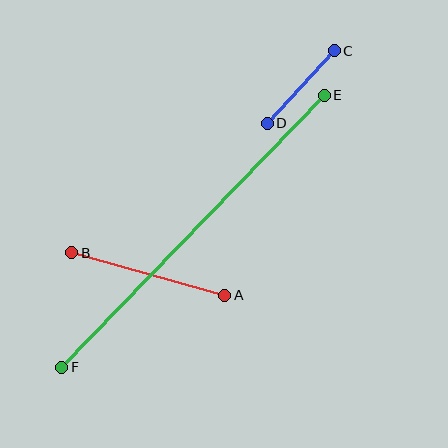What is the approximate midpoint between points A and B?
The midpoint is at approximately (148, 274) pixels.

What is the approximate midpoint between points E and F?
The midpoint is at approximately (193, 231) pixels.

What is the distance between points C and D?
The distance is approximately 99 pixels.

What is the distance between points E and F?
The distance is approximately 378 pixels.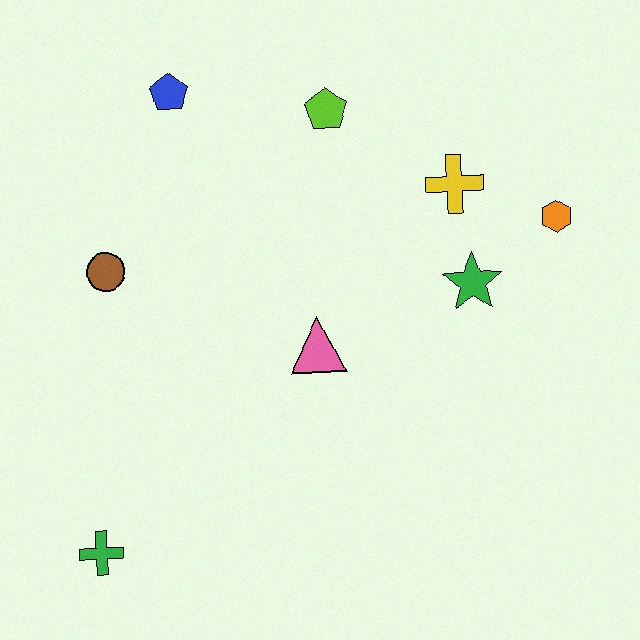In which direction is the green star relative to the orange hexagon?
The green star is to the left of the orange hexagon.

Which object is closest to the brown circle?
The blue pentagon is closest to the brown circle.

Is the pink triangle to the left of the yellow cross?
Yes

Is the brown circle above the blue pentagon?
No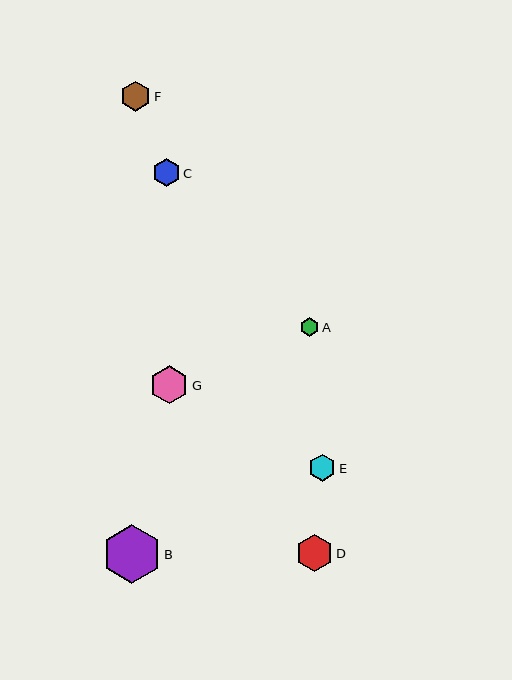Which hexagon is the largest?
Hexagon B is the largest with a size of approximately 59 pixels.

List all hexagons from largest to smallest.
From largest to smallest: B, G, D, F, C, E, A.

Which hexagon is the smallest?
Hexagon A is the smallest with a size of approximately 18 pixels.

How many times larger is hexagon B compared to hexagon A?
Hexagon B is approximately 3.2 times the size of hexagon A.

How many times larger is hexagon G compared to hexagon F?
Hexagon G is approximately 1.3 times the size of hexagon F.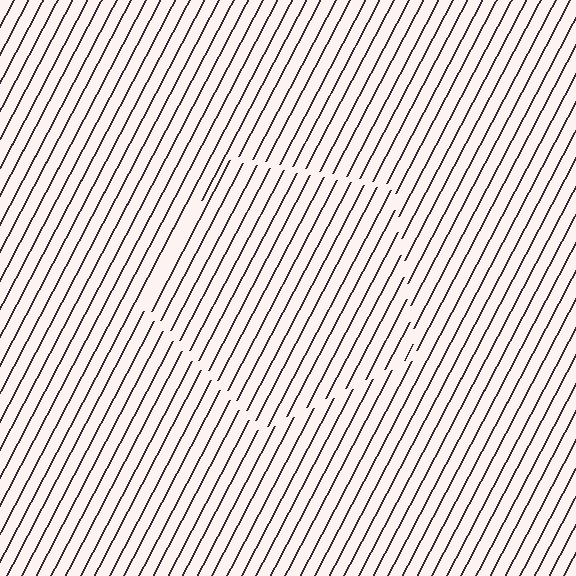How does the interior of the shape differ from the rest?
The interior of the shape contains the same grating, shifted by half a period — the contour is defined by the phase discontinuity where line-ends from the inner and outer gratings abut.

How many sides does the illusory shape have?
5 sides — the line-ends trace a pentagon.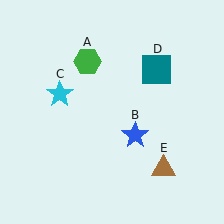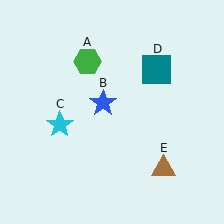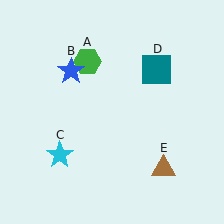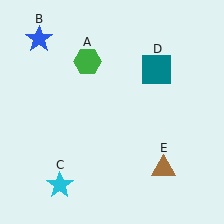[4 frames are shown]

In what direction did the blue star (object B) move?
The blue star (object B) moved up and to the left.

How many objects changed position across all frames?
2 objects changed position: blue star (object B), cyan star (object C).